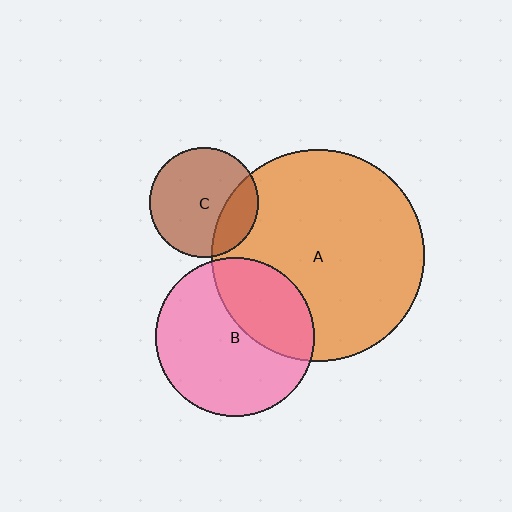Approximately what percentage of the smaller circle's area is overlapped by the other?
Approximately 25%.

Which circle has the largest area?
Circle A (orange).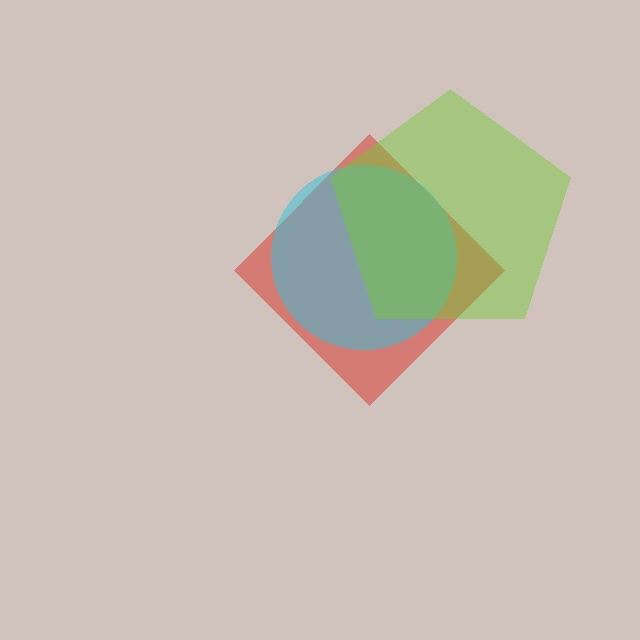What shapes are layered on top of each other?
The layered shapes are: a red diamond, a cyan circle, a lime pentagon.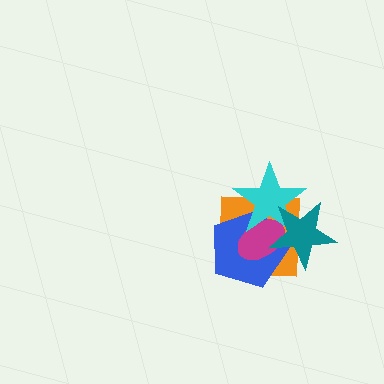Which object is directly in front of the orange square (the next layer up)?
The blue pentagon is directly in front of the orange square.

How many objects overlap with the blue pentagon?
4 objects overlap with the blue pentagon.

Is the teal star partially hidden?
No, no other shape covers it.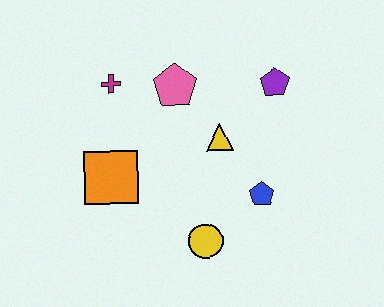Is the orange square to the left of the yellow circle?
Yes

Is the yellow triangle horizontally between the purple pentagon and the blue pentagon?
No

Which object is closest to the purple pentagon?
The yellow triangle is closest to the purple pentagon.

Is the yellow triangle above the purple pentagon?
No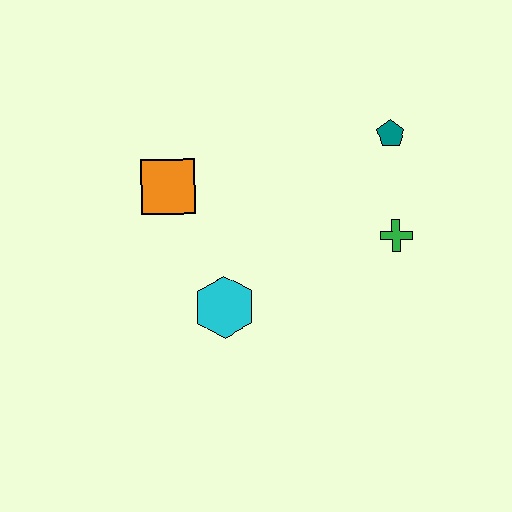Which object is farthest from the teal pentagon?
The cyan hexagon is farthest from the teal pentagon.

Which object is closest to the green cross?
The teal pentagon is closest to the green cross.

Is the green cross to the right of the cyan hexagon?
Yes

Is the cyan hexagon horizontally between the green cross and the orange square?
Yes